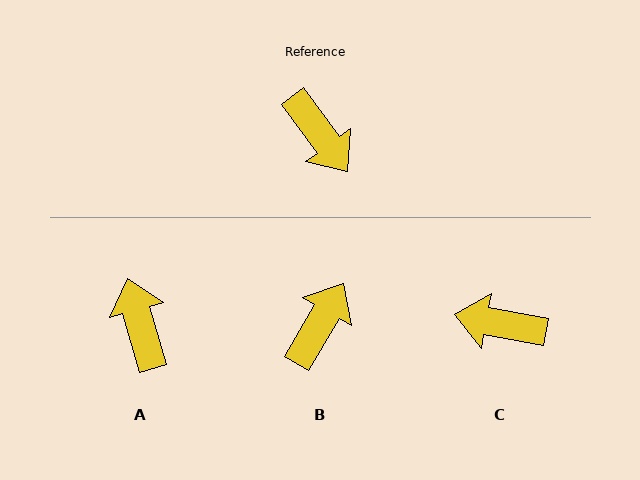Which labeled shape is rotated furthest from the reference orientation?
A, about 160 degrees away.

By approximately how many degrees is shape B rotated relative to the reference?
Approximately 113 degrees counter-clockwise.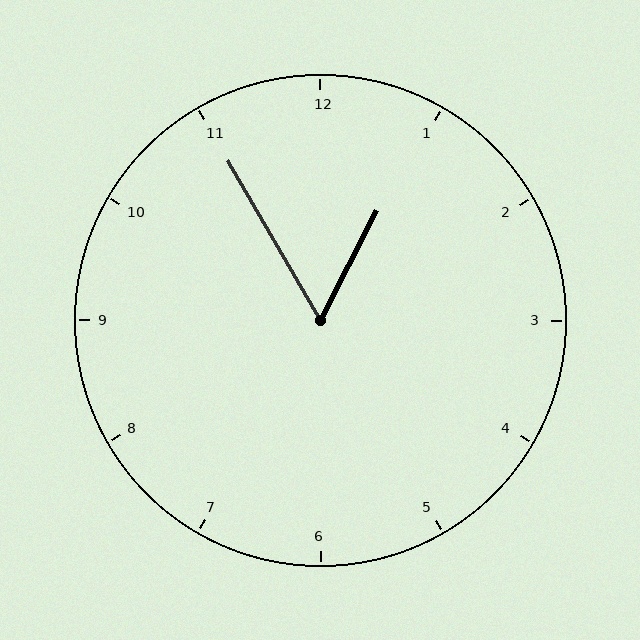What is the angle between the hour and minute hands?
Approximately 58 degrees.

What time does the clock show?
12:55.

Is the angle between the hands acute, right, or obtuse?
It is acute.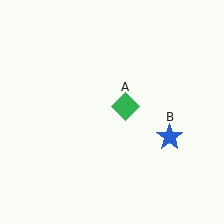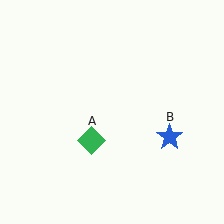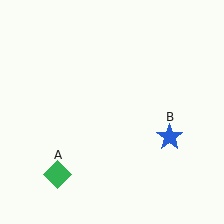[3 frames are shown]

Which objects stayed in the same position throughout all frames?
Blue star (object B) remained stationary.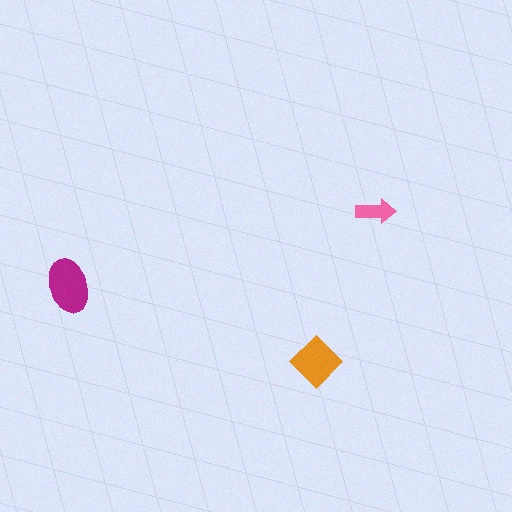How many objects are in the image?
There are 3 objects in the image.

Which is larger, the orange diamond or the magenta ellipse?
The magenta ellipse.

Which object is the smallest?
The pink arrow.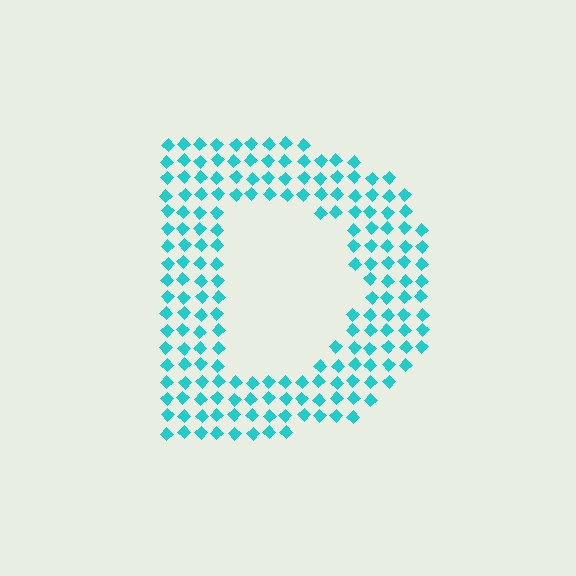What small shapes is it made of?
It is made of small diamonds.